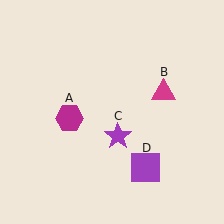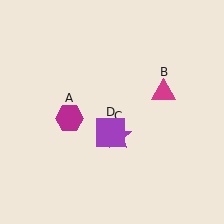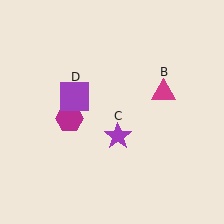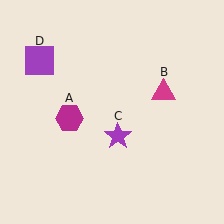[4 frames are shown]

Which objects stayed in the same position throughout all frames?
Magenta hexagon (object A) and magenta triangle (object B) and purple star (object C) remained stationary.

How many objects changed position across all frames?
1 object changed position: purple square (object D).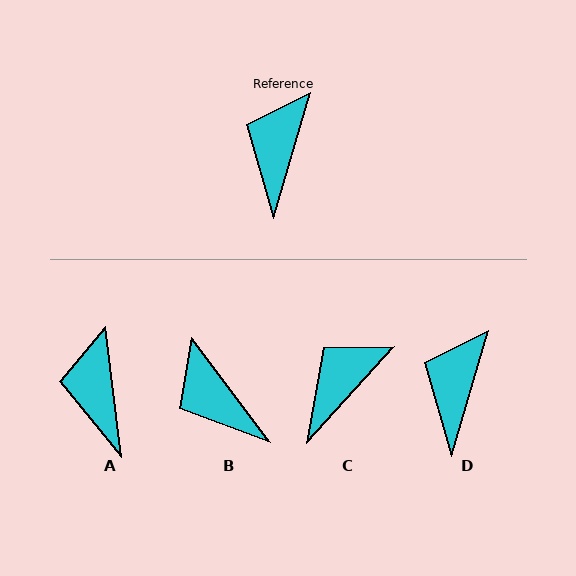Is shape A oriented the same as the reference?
No, it is off by about 23 degrees.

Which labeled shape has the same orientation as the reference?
D.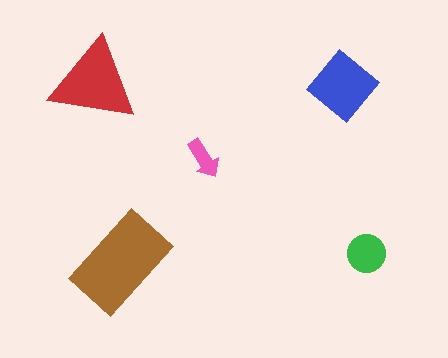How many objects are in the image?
There are 5 objects in the image.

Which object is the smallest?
The pink arrow.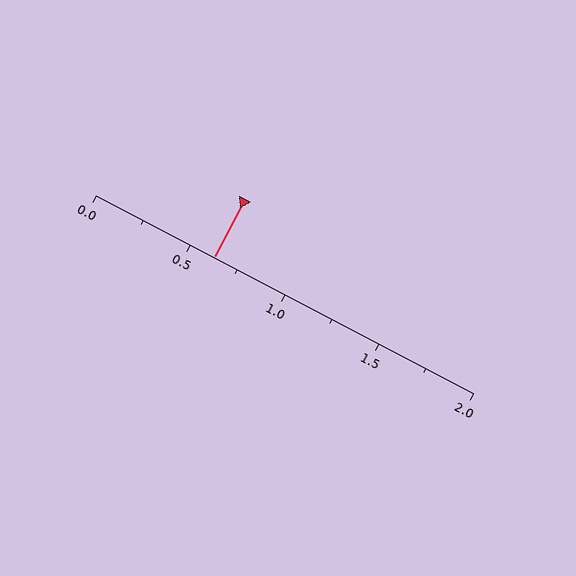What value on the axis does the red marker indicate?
The marker indicates approximately 0.62.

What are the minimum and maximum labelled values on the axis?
The axis runs from 0.0 to 2.0.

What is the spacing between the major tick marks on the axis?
The major ticks are spaced 0.5 apart.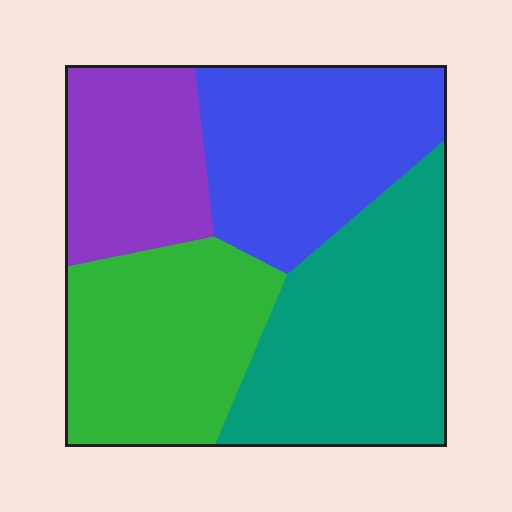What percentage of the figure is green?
Green takes up about one quarter (1/4) of the figure.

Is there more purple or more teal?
Teal.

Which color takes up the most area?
Teal, at roughly 30%.